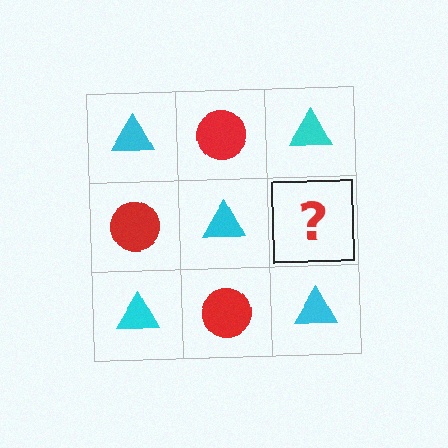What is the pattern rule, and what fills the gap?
The rule is that it alternates cyan triangle and red circle in a checkerboard pattern. The gap should be filled with a red circle.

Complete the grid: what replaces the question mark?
The question mark should be replaced with a red circle.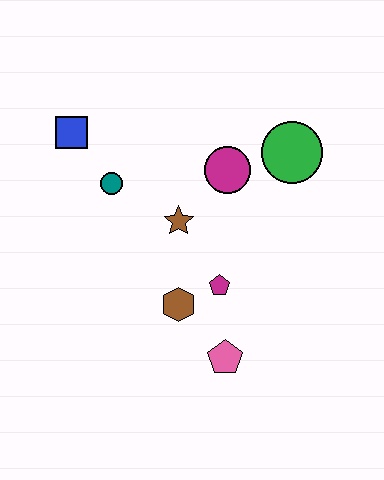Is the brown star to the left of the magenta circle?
Yes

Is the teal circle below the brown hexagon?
No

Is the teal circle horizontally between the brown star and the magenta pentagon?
No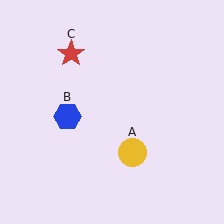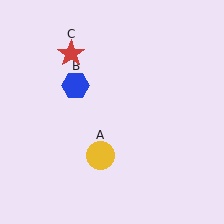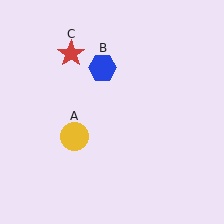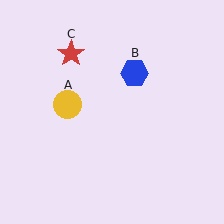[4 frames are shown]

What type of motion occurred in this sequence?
The yellow circle (object A), blue hexagon (object B) rotated clockwise around the center of the scene.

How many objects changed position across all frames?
2 objects changed position: yellow circle (object A), blue hexagon (object B).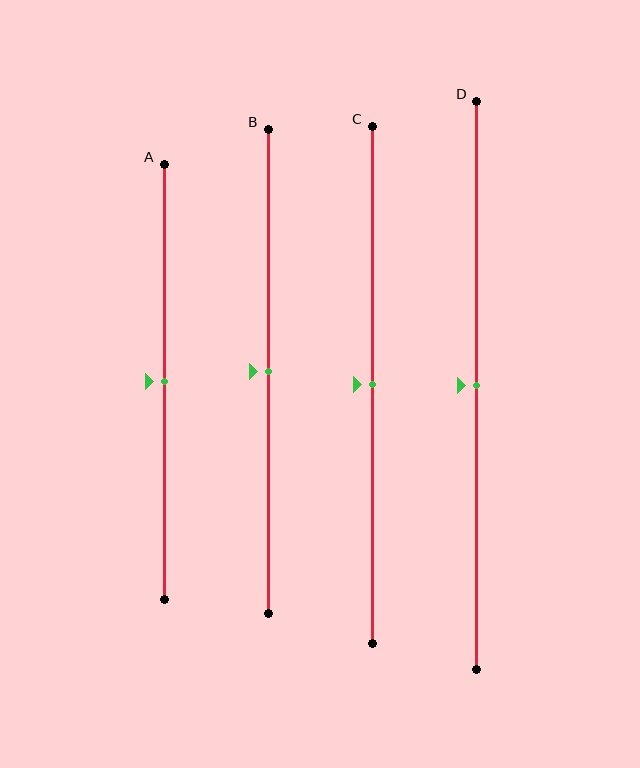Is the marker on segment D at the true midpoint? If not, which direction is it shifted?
Yes, the marker on segment D is at the true midpoint.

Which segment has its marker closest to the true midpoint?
Segment A has its marker closest to the true midpoint.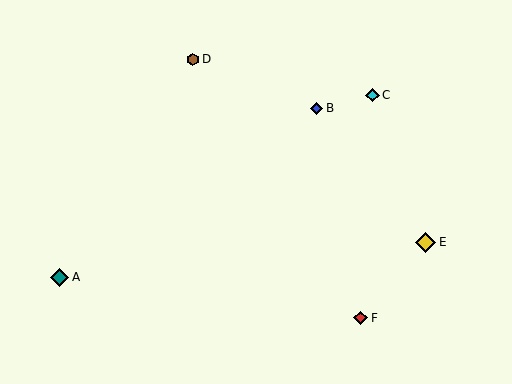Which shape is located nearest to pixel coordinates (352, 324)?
The red diamond (labeled F) at (361, 318) is nearest to that location.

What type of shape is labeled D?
Shape D is a brown hexagon.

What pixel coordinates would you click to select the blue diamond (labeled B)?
Click at (317, 108) to select the blue diamond B.